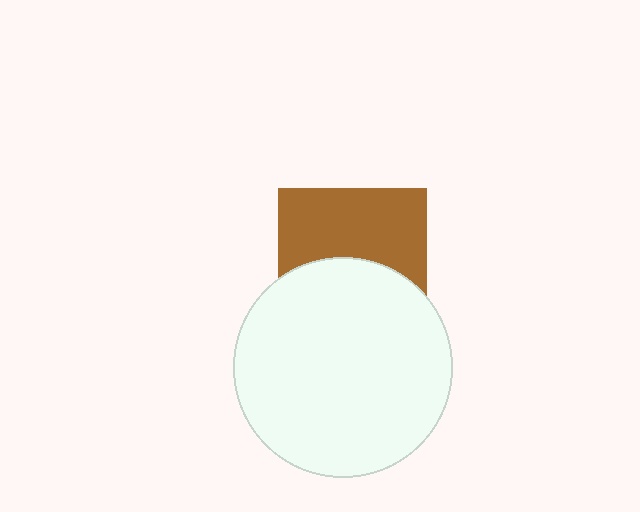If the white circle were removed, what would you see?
You would see the complete brown square.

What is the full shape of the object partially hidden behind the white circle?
The partially hidden object is a brown square.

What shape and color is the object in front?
The object in front is a white circle.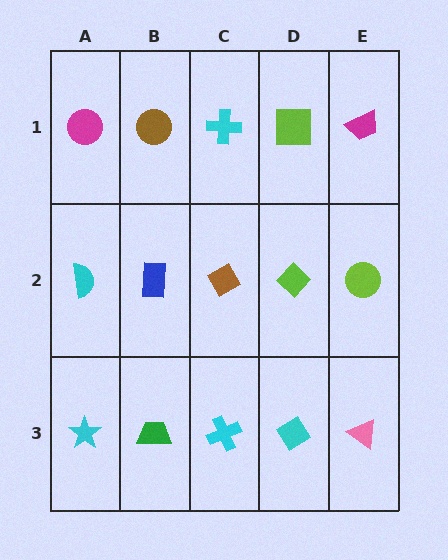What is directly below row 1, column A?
A cyan semicircle.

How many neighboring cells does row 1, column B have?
3.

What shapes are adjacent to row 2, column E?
A magenta trapezoid (row 1, column E), a pink triangle (row 3, column E), a lime diamond (row 2, column D).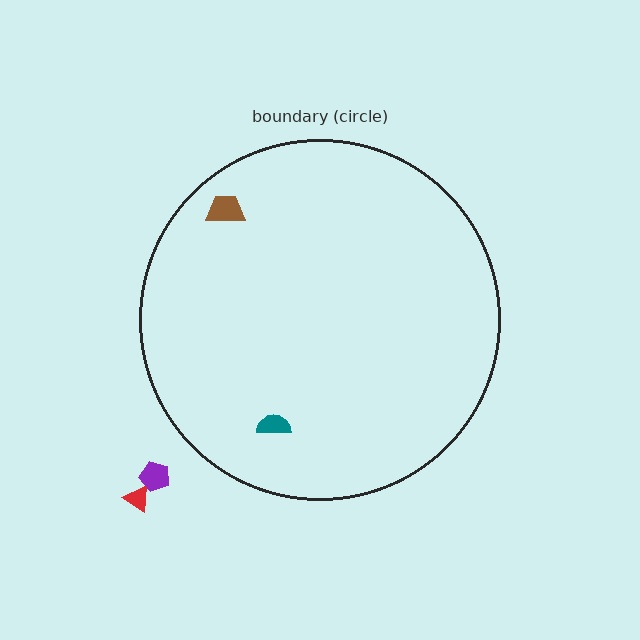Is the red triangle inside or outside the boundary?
Outside.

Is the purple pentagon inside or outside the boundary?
Outside.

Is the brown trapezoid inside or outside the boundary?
Inside.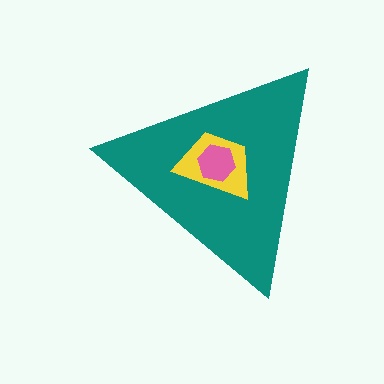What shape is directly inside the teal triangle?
The yellow trapezoid.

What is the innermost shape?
The pink hexagon.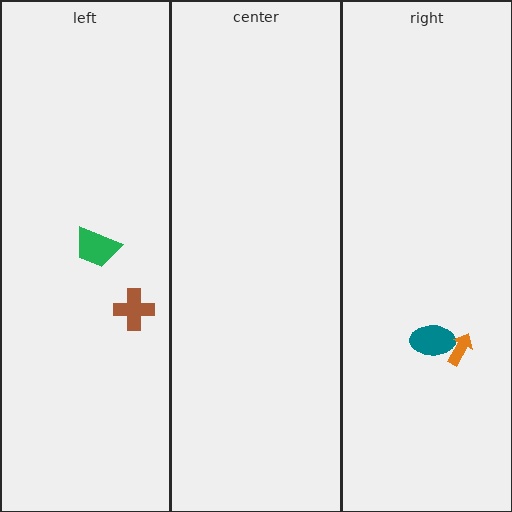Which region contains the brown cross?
The left region.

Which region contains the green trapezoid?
The left region.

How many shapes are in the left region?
2.